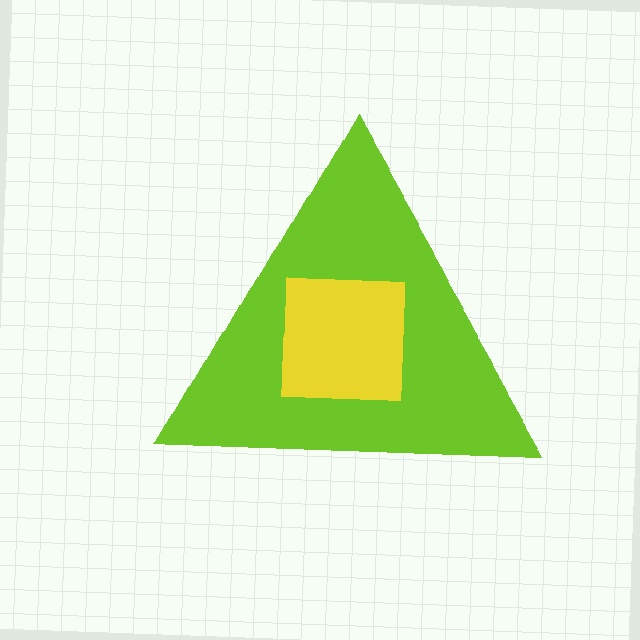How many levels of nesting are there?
2.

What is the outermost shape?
The lime triangle.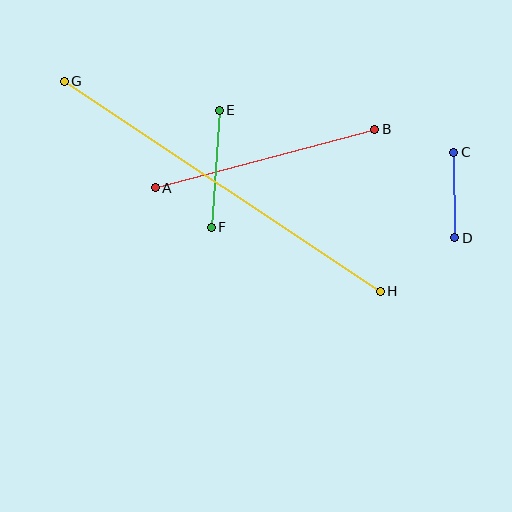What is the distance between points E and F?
The distance is approximately 117 pixels.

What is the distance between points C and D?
The distance is approximately 86 pixels.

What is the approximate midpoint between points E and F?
The midpoint is at approximately (215, 169) pixels.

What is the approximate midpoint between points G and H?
The midpoint is at approximately (222, 186) pixels.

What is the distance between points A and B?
The distance is approximately 227 pixels.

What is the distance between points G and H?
The distance is approximately 380 pixels.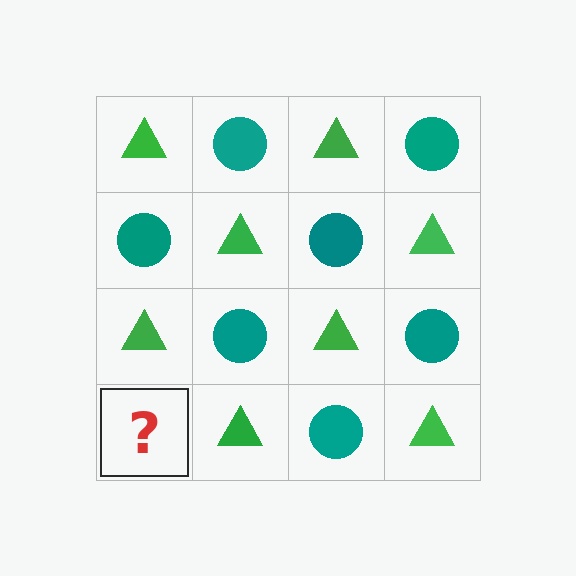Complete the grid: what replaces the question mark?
The question mark should be replaced with a teal circle.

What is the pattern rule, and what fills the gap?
The rule is that it alternates green triangle and teal circle in a checkerboard pattern. The gap should be filled with a teal circle.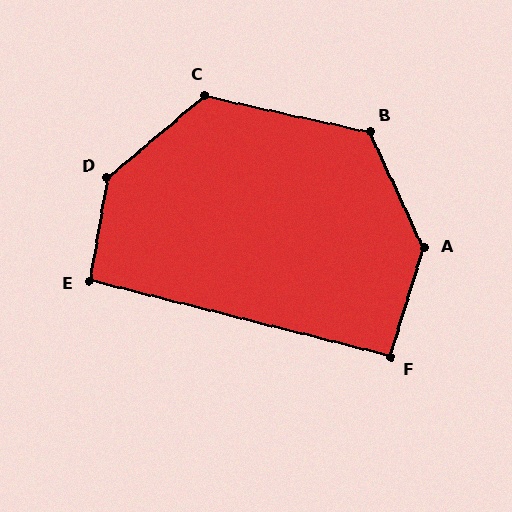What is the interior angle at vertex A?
Approximately 138 degrees (obtuse).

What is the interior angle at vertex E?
Approximately 94 degrees (approximately right).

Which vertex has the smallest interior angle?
F, at approximately 93 degrees.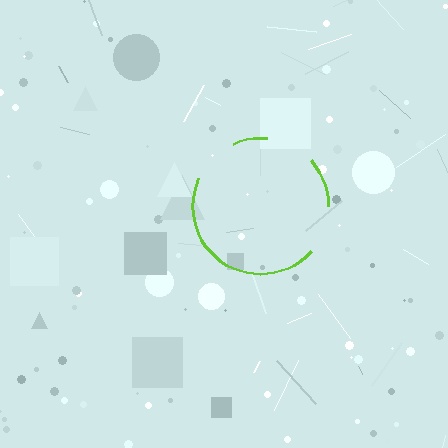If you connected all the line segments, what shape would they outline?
They would outline a circle.